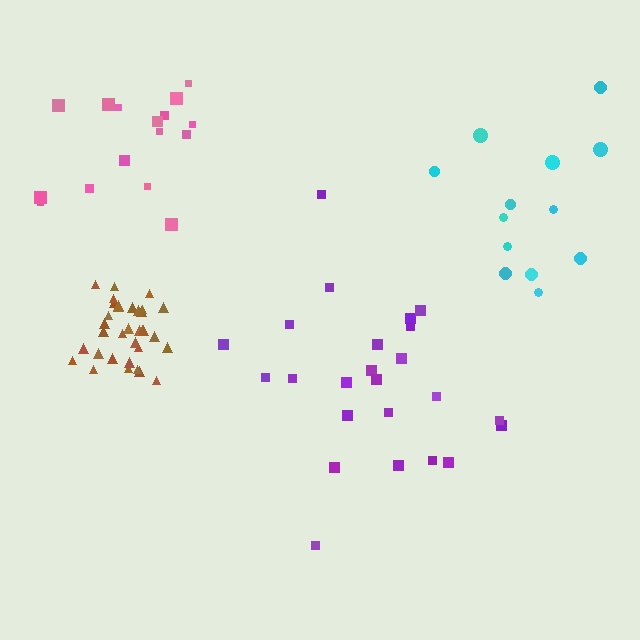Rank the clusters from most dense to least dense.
brown, cyan, pink, purple.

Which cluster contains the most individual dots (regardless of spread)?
Brown (35).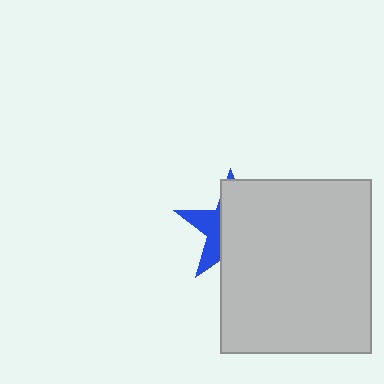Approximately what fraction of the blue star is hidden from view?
Roughly 68% of the blue star is hidden behind the light gray rectangle.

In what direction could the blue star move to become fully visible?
The blue star could move left. That would shift it out from behind the light gray rectangle entirely.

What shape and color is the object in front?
The object in front is a light gray rectangle.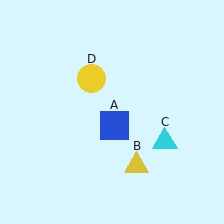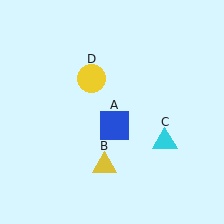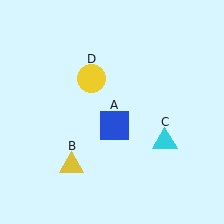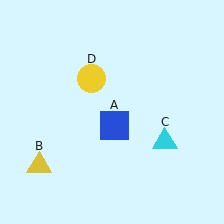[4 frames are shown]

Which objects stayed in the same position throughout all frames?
Blue square (object A) and cyan triangle (object C) and yellow circle (object D) remained stationary.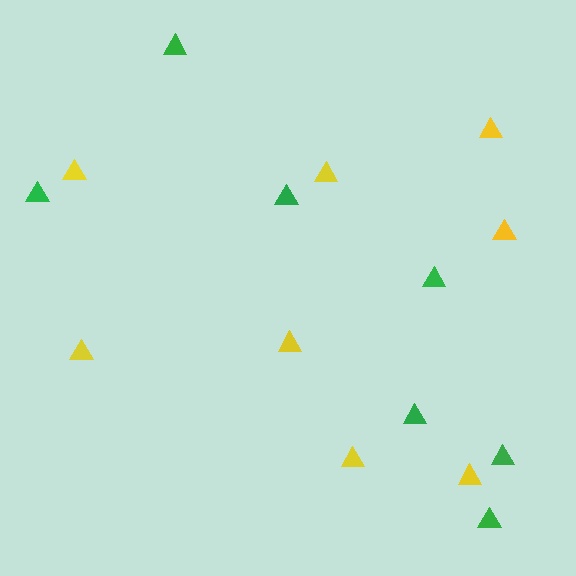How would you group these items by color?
There are 2 groups: one group of green triangles (7) and one group of yellow triangles (8).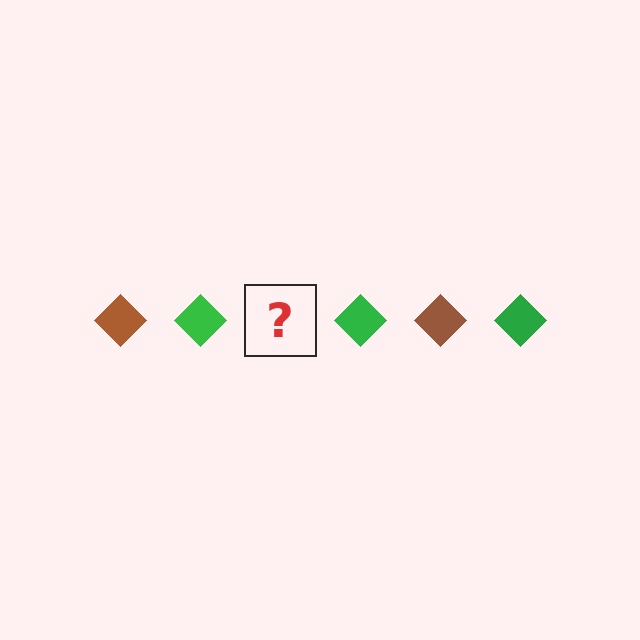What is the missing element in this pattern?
The missing element is a brown diamond.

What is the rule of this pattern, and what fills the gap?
The rule is that the pattern cycles through brown, green diamonds. The gap should be filled with a brown diamond.